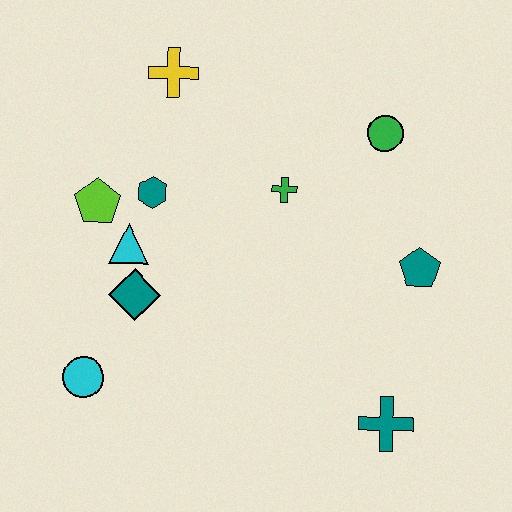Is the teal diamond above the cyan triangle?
No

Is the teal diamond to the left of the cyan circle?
No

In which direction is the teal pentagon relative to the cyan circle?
The teal pentagon is to the right of the cyan circle.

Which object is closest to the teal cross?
The teal pentagon is closest to the teal cross.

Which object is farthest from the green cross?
The cyan circle is farthest from the green cross.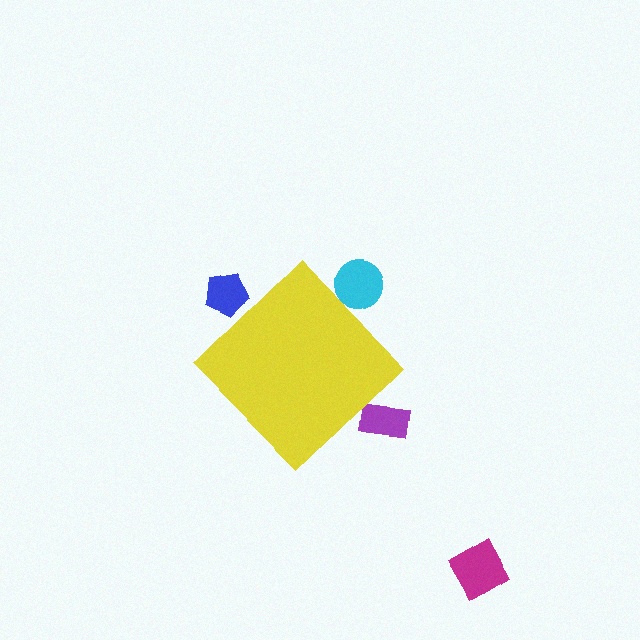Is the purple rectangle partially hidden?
Yes, the purple rectangle is partially hidden behind the yellow diamond.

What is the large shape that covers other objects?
A yellow diamond.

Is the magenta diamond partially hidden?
No, the magenta diamond is fully visible.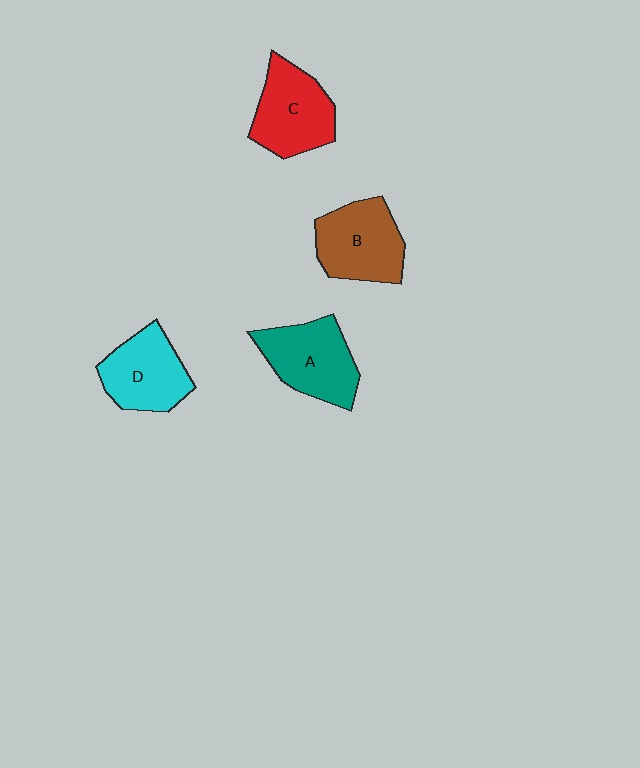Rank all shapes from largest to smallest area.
From largest to smallest: A (teal), B (brown), C (red), D (cyan).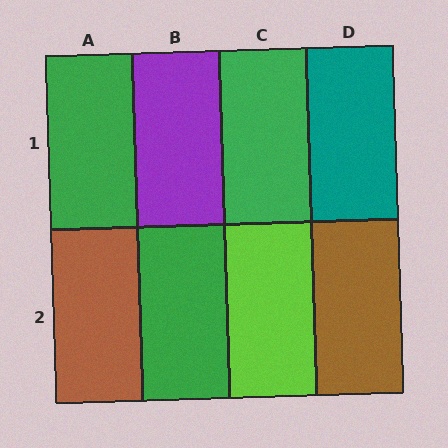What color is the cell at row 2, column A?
Brown.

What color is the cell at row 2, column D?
Brown.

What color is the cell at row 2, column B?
Green.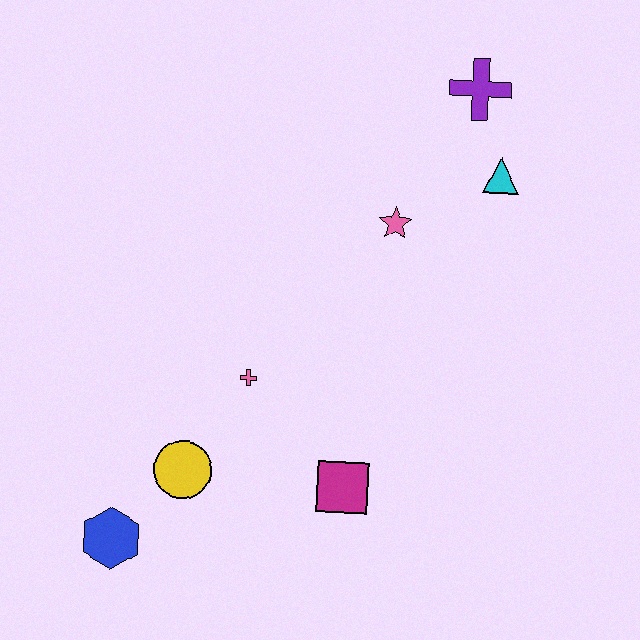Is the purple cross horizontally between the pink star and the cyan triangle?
Yes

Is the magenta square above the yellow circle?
No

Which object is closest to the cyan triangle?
The purple cross is closest to the cyan triangle.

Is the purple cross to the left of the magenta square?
No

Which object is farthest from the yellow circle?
The purple cross is farthest from the yellow circle.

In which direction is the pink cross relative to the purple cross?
The pink cross is below the purple cross.